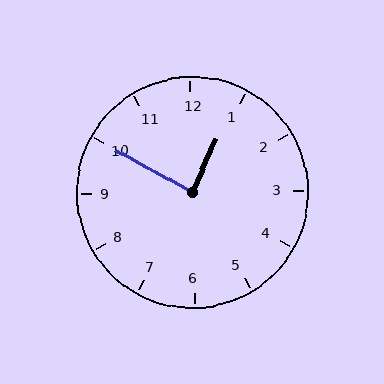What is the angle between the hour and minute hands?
Approximately 85 degrees.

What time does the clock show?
12:50.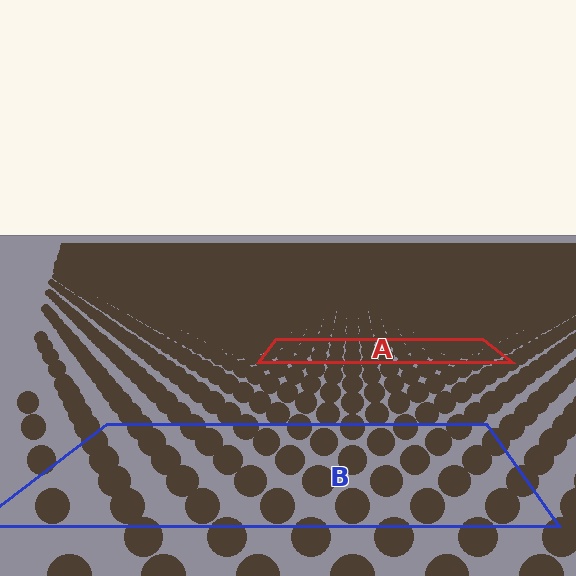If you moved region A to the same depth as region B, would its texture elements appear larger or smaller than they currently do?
They would appear larger. At a closer depth, the same texture elements are projected at a bigger on-screen size.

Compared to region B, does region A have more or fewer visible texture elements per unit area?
Region A has more texture elements per unit area — they are packed more densely because it is farther away.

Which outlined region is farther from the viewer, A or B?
Region A is farther from the viewer — the texture elements inside it appear smaller and more densely packed.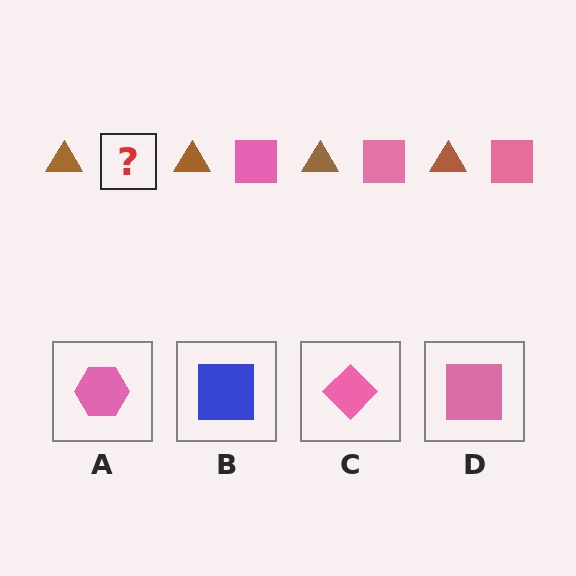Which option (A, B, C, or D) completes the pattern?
D.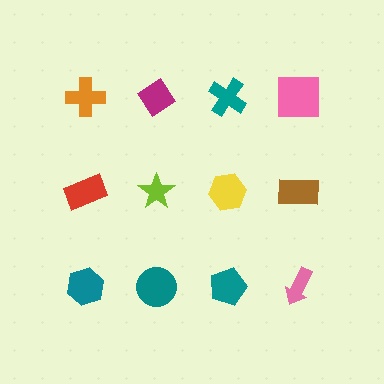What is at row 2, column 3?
A yellow hexagon.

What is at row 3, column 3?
A teal pentagon.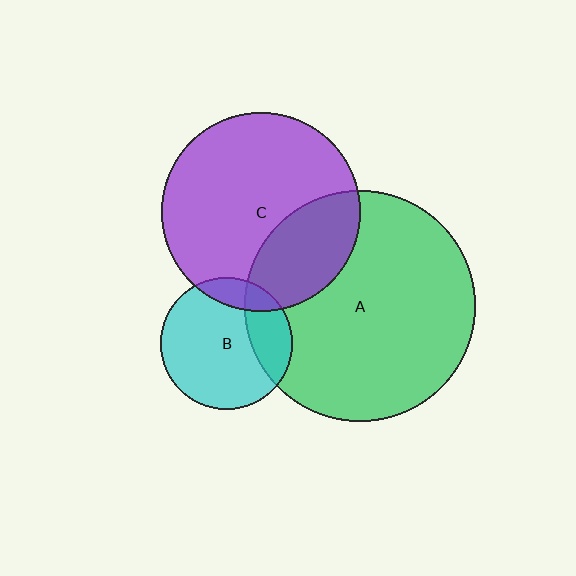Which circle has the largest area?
Circle A (green).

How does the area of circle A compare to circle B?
Approximately 3.1 times.